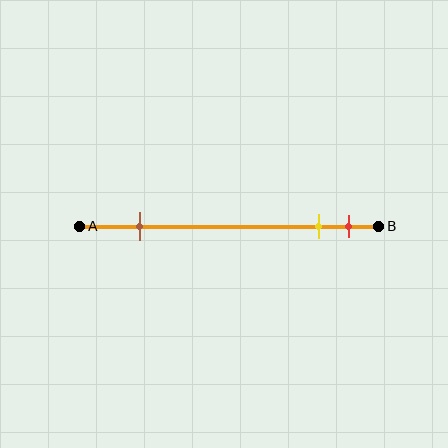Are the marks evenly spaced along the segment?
No, the marks are not evenly spaced.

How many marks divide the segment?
There are 3 marks dividing the segment.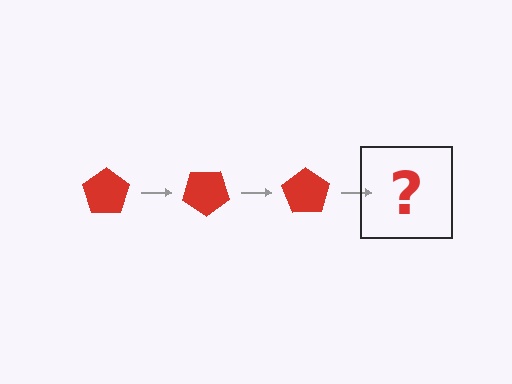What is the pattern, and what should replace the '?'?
The pattern is that the pentagon rotates 35 degrees each step. The '?' should be a red pentagon rotated 105 degrees.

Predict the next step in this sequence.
The next step is a red pentagon rotated 105 degrees.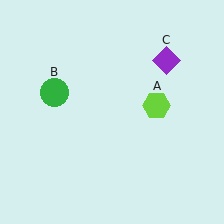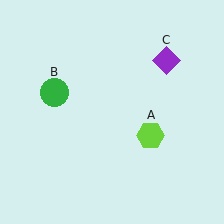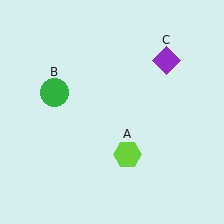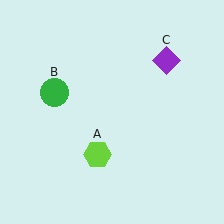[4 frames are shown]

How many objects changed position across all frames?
1 object changed position: lime hexagon (object A).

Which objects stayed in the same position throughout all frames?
Green circle (object B) and purple diamond (object C) remained stationary.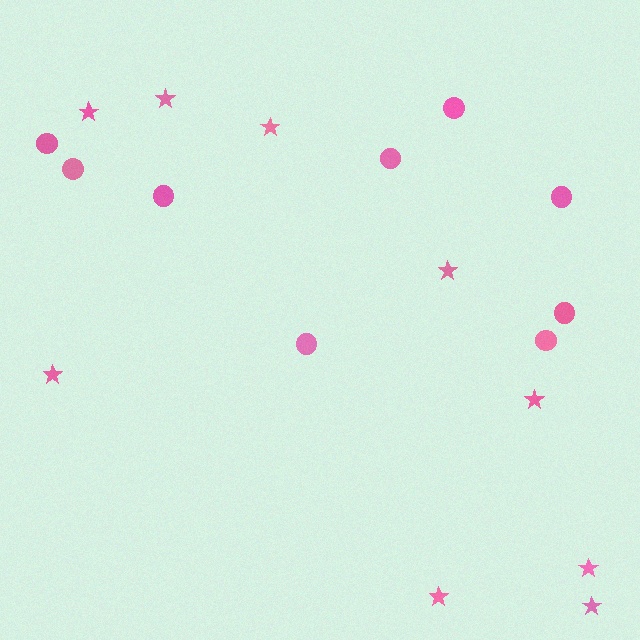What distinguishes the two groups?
There are 2 groups: one group of circles (9) and one group of stars (9).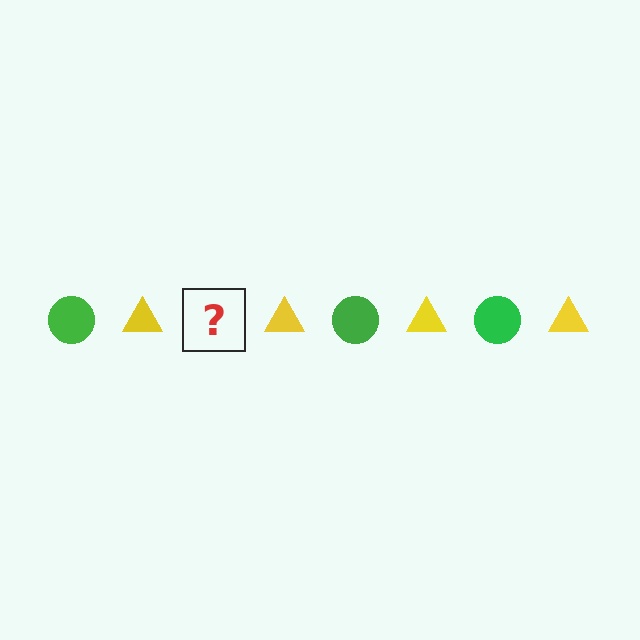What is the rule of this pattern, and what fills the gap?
The rule is that the pattern alternates between green circle and yellow triangle. The gap should be filled with a green circle.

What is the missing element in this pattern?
The missing element is a green circle.